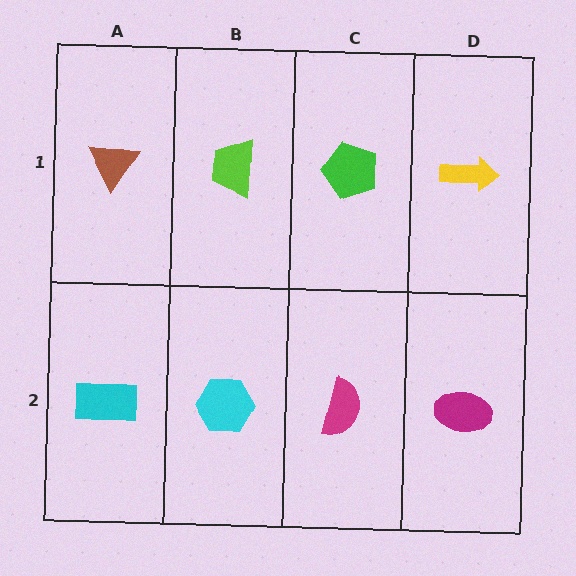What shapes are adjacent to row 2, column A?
A brown triangle (row 1, column A), a cyan hexagon (row 2, column B).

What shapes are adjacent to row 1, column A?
A cyan rectangle (row 2, column A), a lime trapezoid (row 1, column B).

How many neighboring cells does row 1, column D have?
2.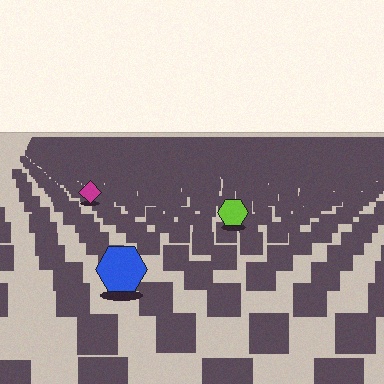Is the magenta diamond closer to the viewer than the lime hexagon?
No. The lime hexagon is closer — you can tell from the texture gradient: the ground texture is coarser near it.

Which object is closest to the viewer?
The blue hexagon is closest. The texture marks near it are larger and more spread out.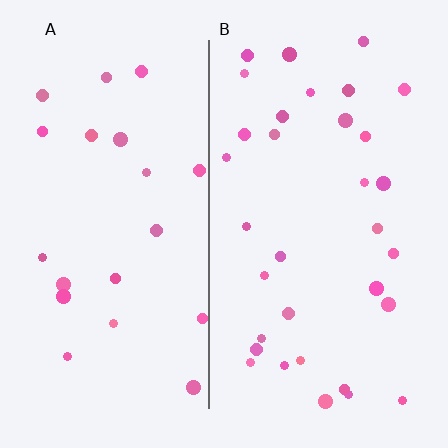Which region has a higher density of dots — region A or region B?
B (the right).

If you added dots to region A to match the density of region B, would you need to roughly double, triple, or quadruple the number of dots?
Approximately double.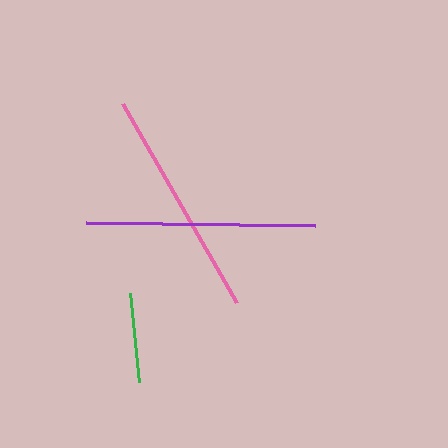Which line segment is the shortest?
The green line is the shortest at approximately 90 pixels.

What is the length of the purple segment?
The purple segment is approximately 229 pixels long.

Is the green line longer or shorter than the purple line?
The purple line is longer than the green line.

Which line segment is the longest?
The pink line is the longest at approximately 229 pixels.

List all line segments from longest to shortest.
From longest to shortest: pink, purple, green.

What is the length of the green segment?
The green segment is approximately 90 pixels long.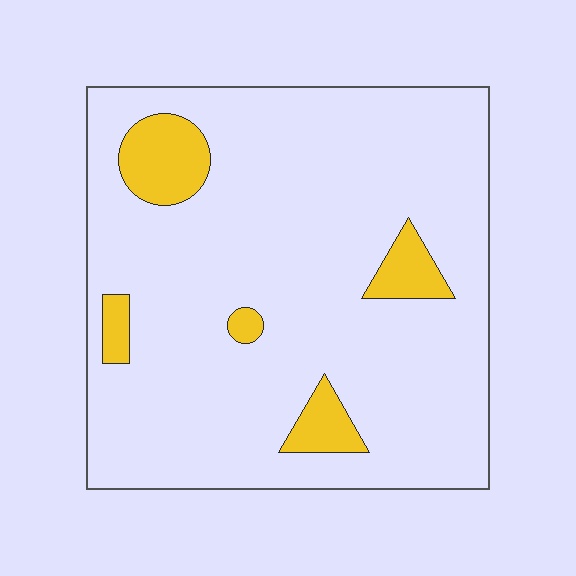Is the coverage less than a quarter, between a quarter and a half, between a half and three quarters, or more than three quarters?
Less than a quarter.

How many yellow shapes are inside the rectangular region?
5.